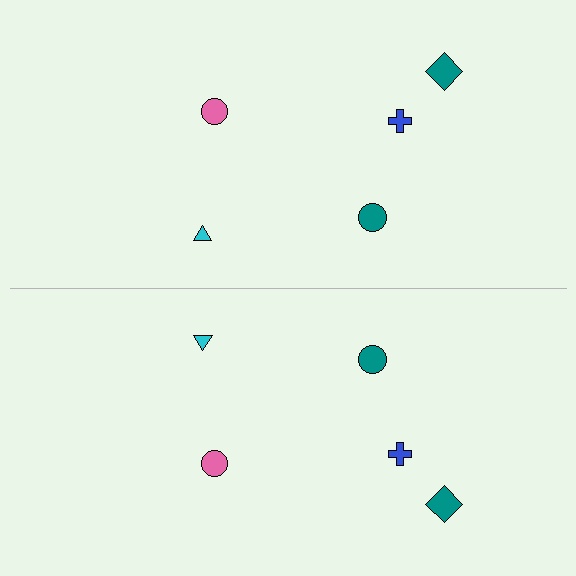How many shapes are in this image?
There are 10 shapes in this image.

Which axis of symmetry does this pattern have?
The pattern has a horizontal axis of symmetry running through the center of the image.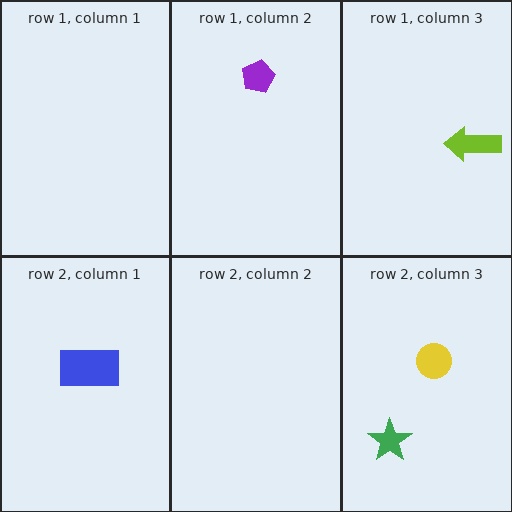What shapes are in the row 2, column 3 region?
The yellow circle, the green star.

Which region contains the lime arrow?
The row 1, column 3 region.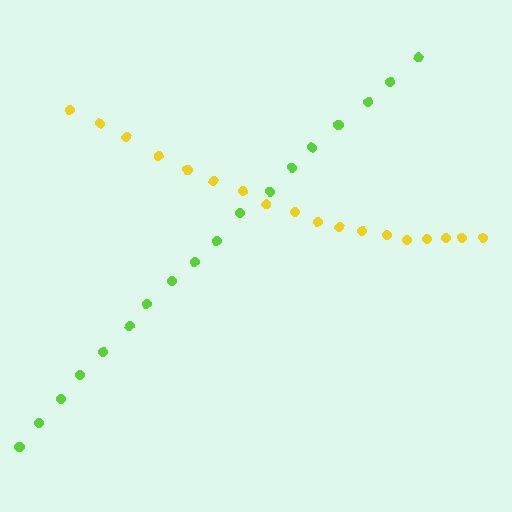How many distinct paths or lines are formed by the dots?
There are 2 distinct paths.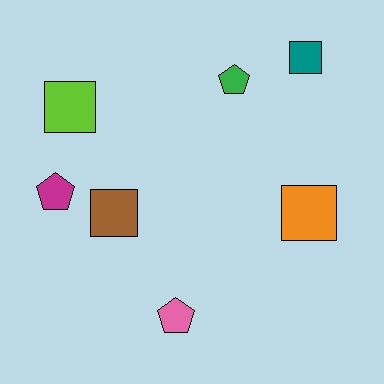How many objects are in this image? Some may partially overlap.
There are 7 objects.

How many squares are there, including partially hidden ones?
There are 4 squares.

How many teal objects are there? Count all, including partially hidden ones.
There is 1 teal object.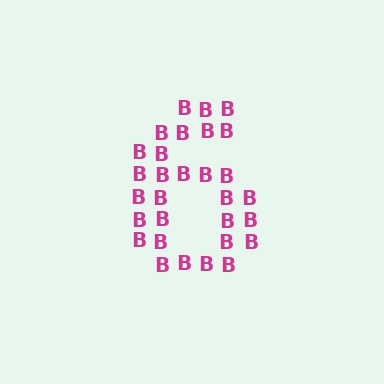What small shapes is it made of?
It is made of small letter B's.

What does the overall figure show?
The overall figure shows the digit 6.